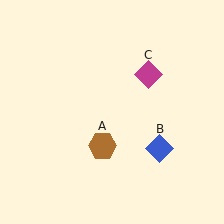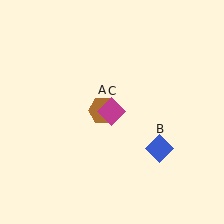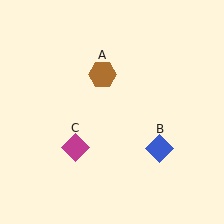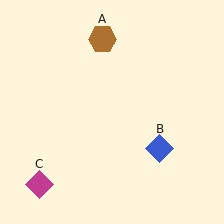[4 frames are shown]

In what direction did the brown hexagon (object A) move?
The brown hexagon (object A) moved up.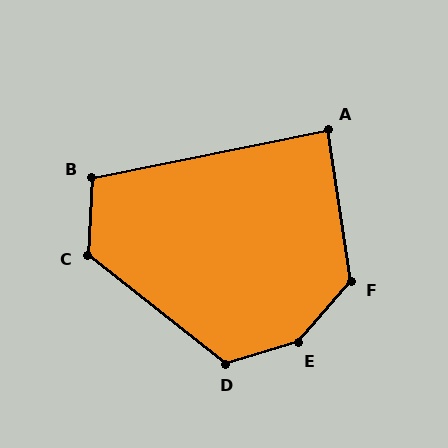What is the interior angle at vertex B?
Approximately 105 degrees (obtuse).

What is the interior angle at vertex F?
Approximately 130 degrees (obtuse).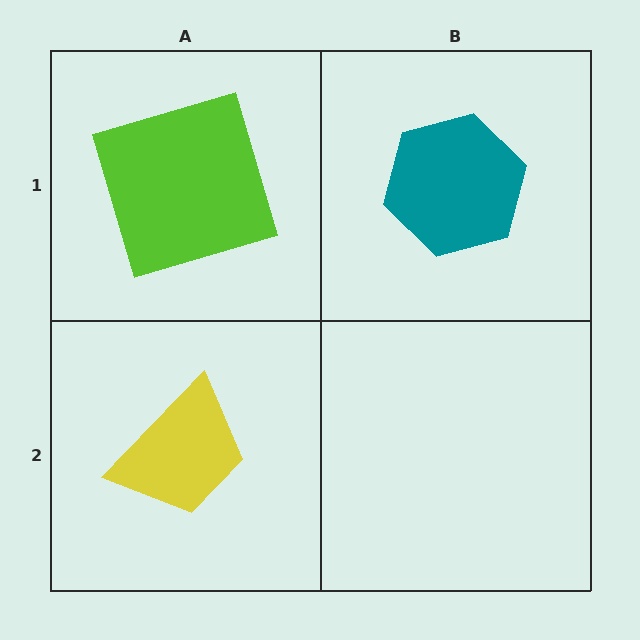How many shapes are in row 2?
1 shape.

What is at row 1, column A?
A lime square.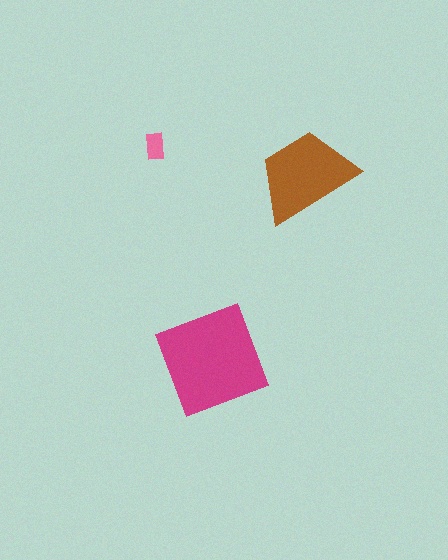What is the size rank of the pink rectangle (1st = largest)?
3rd.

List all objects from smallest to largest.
The pink rectangle, the brown trapezoid, the magenta square.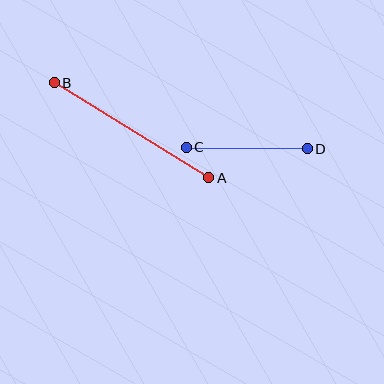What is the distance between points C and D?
The distance is approximately 121 pixels.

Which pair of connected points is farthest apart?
Points A and B are farthest apart.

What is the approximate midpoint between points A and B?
The midpoint is at approximately (131, 130) pixels.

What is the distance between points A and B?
The distance is approximately 182 pixels.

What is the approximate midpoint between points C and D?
The midpoint is at approximately (247, 148) pixels.